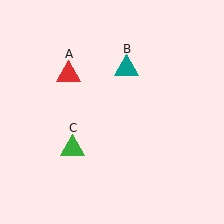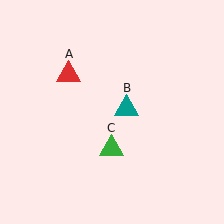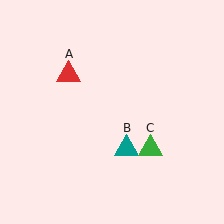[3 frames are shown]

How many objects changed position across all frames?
2 objects changed position: teal triangle (object B), green triangle (object C).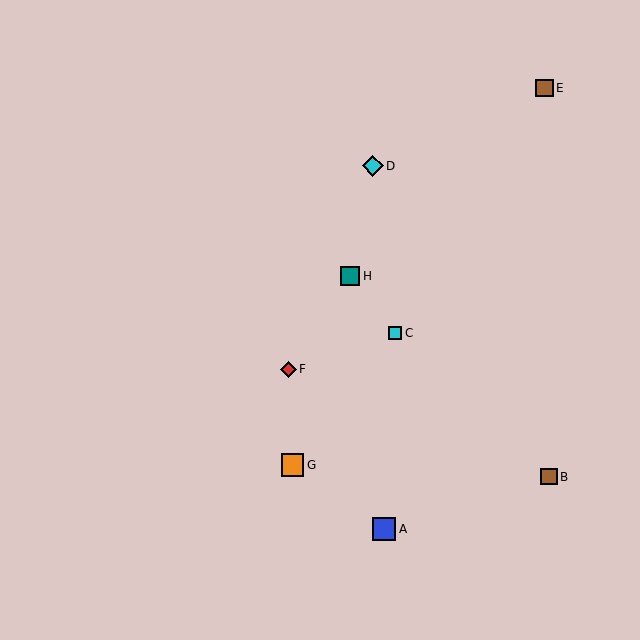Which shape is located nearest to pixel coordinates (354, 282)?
The teal square (labeled H) at (350, 276) is nearest to that location.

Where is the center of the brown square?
The center of the brown square is at (549, 477).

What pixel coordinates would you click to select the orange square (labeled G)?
Click at (292, 465) to select the orange square G.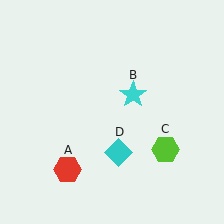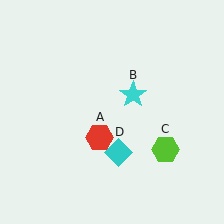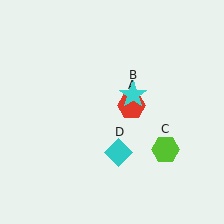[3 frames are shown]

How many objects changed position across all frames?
1 object changed position: red hexagon (object A).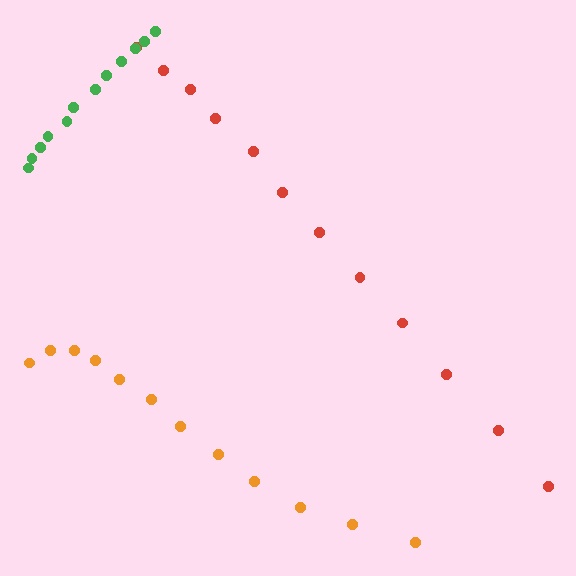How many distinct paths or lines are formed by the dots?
There are 3 distinct paths.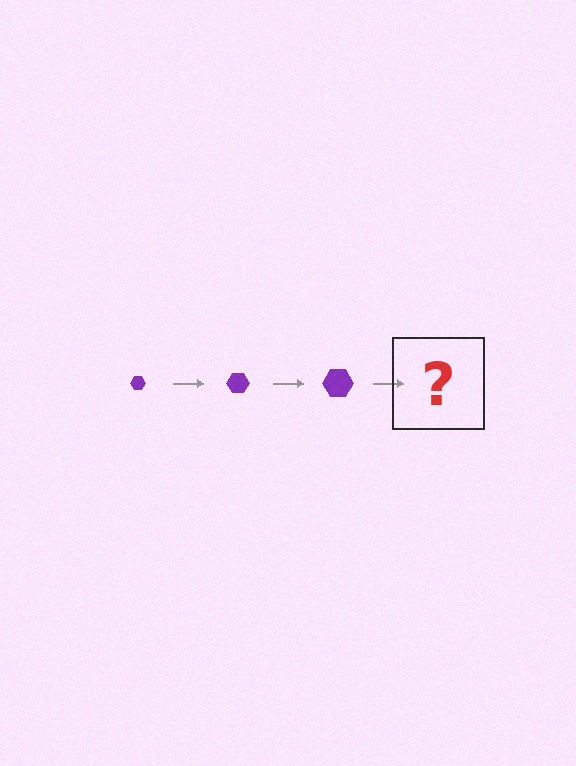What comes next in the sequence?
The next element should be a purple hexagon, larger than the previous one.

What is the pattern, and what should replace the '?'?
The pattern is that the hexagon gets progressively larger each step. The '?' should be a purple hexagon, larger than the previous one.